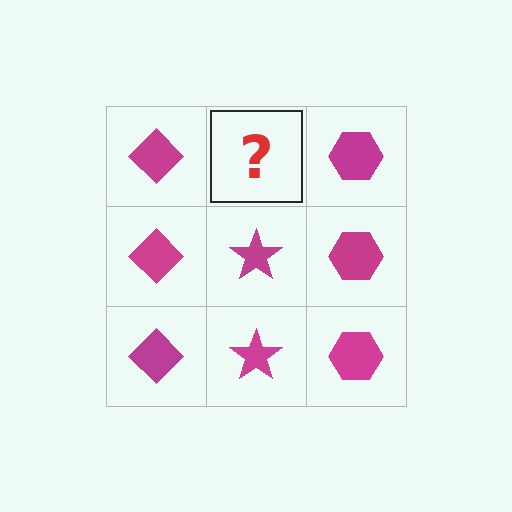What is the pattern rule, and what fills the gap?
The rule is that each column has a consistent shape. The gap should be filled with a magenta star.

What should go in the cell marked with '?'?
The missing cell should contain a magenta star.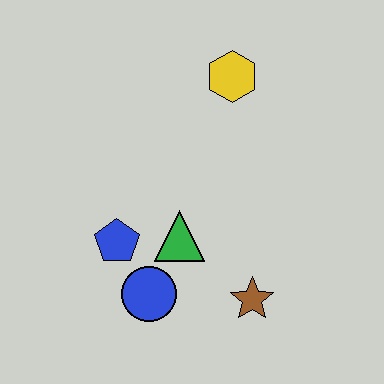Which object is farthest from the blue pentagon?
The yellow hexagon is farthest from the blue pentagon.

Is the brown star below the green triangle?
Yes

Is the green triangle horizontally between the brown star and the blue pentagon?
Yes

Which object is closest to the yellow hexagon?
The green triangle is closest to the yellow hexagon.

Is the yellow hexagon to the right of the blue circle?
Yes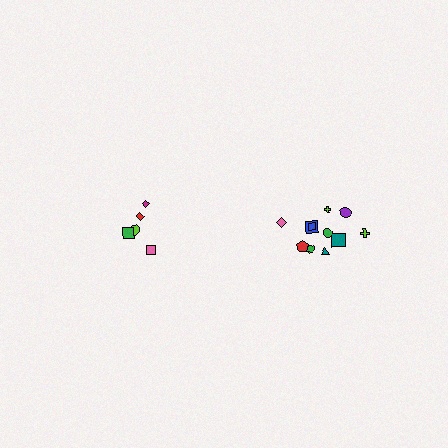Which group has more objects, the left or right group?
The right group.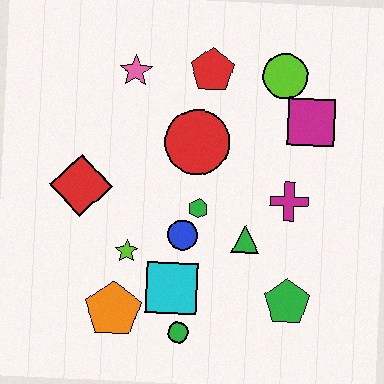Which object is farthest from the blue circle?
The lime circle is farthest from the blue circle.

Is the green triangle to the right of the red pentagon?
Yes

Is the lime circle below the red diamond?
No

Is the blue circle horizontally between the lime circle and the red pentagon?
No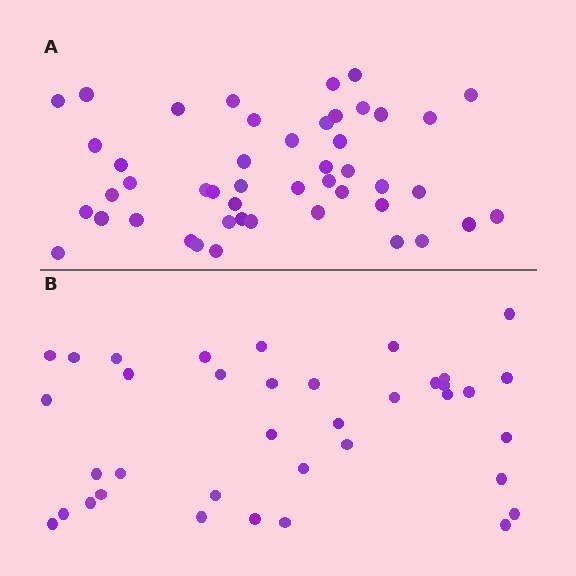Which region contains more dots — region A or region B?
Region A (the top region) has more dots.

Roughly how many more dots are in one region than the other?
Region A has roughly 10 or so more dots than region B.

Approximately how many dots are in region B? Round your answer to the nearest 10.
About 40 dots. (The exact count is 37, which rounds to 40.)